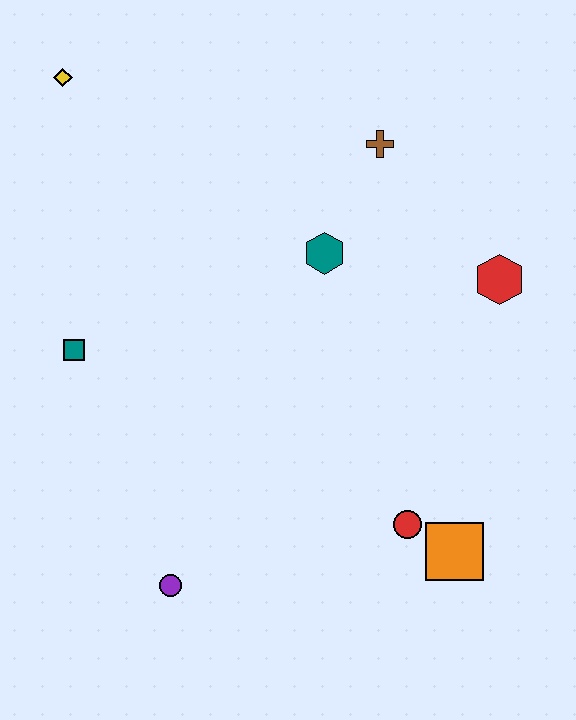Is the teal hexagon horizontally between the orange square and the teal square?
Yes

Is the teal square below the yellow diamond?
Yes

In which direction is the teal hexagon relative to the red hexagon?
The teal hexagon is to the left of the red hexagon.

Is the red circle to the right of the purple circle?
Yes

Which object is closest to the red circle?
The orange square is closest to the red circle.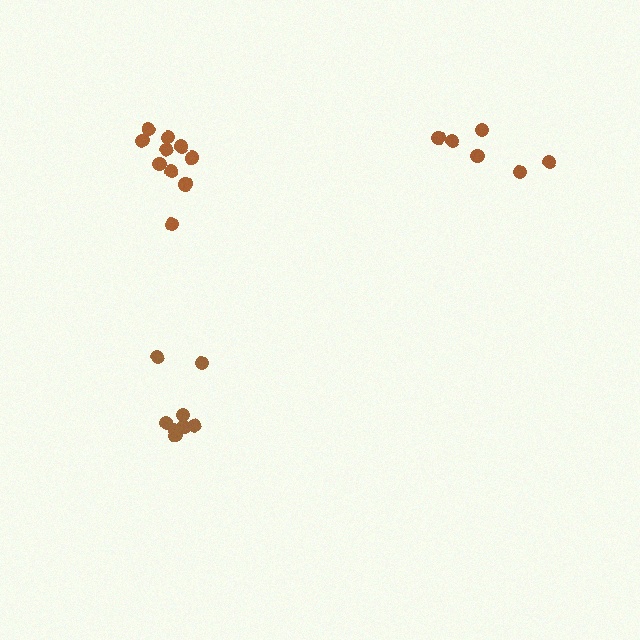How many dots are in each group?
Group 1: 6 dots, Group 2: 8 dots, Group 3: 10 dots (24 total).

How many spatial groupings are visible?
There are 3 spatial groupings.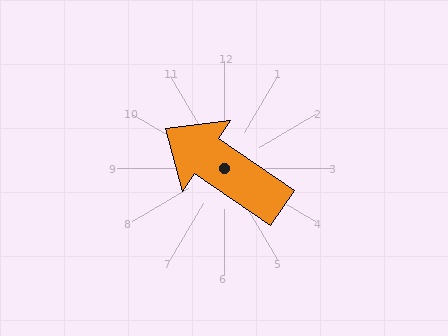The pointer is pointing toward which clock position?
Roughly 10 o'clock.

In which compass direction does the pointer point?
Northwest.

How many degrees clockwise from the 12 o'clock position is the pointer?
Approximately 304 degrees.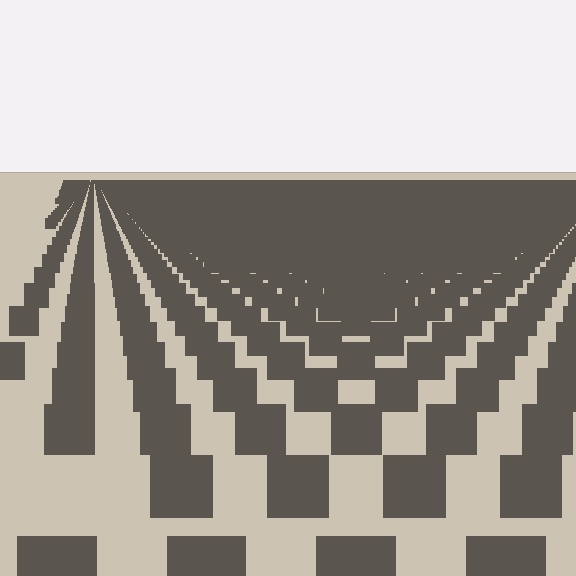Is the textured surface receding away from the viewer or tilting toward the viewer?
The surface is receding away from the viewer. Texture elements get smaller and denser toward the top.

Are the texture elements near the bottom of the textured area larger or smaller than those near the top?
Larger. Near the bottom, elements are closer to the viewer and appear at a bigger on-screen size.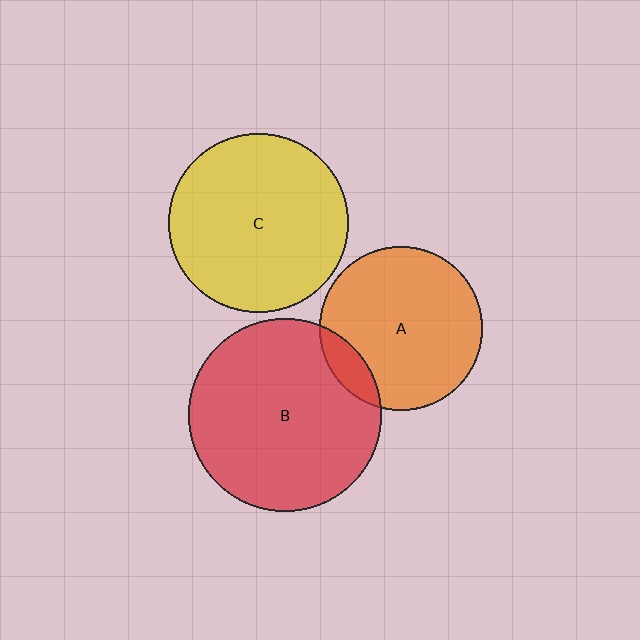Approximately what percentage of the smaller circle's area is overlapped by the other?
Approximately 10%.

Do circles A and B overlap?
Yes.